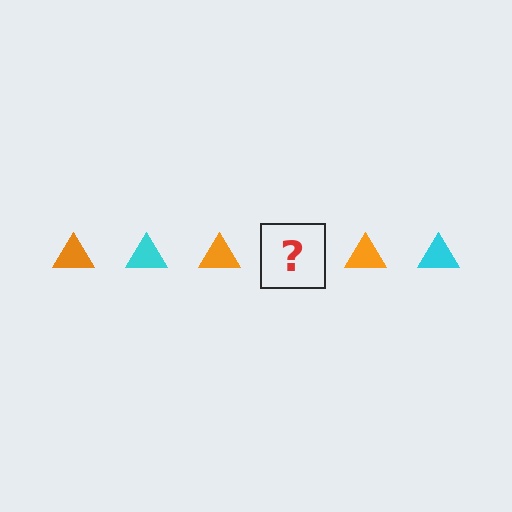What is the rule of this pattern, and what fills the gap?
The rule is that the pattern cycles through orange, cyan triangles. The gap should be filled with a cyan triangle.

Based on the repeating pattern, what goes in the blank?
The blank should be a cyan triangle.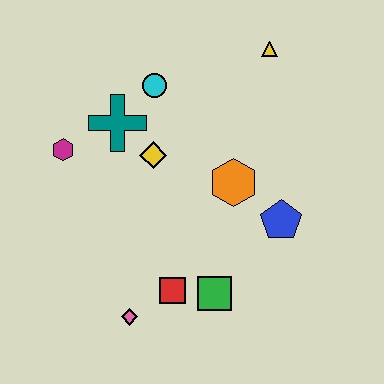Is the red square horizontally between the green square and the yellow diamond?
Yes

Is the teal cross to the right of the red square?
No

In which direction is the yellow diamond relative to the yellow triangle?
The yellow diamond is to the left of the yellow triangle.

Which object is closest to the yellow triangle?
The cyan circle is closest to the yellow triangle.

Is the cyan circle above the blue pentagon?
Yes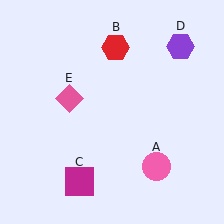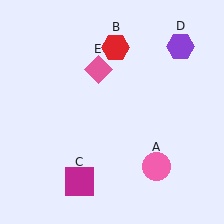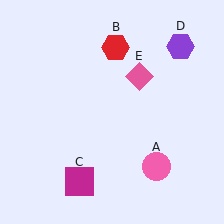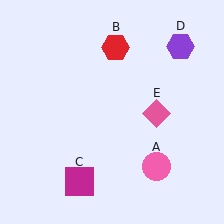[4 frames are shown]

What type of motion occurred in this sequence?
The pink diamond (object E) rotated clockwise around the center of the scene.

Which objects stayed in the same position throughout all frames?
Pink circle (object A) and red hexagon (object B) and magenta square (object C) and purple hexagon (object D) remained stationary.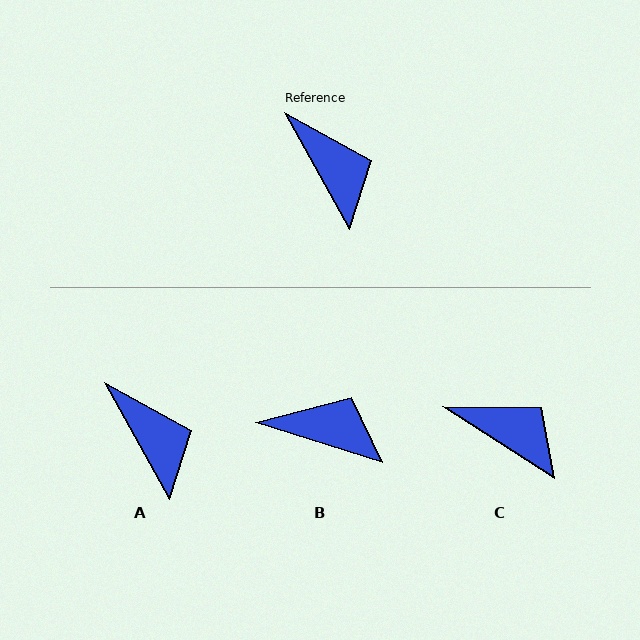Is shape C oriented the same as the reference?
No, it is off by about 28 degrees.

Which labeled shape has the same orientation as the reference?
A.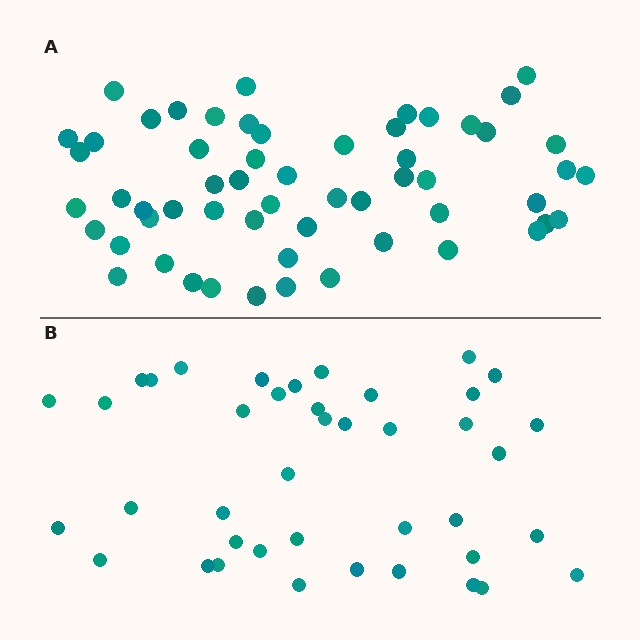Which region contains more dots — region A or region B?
Region A (the top region) has more dots.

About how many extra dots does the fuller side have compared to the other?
Region A has approximately 15 more dots than region B.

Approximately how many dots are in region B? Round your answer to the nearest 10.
About 40 dots. (The exact count is 41, which rounds to 40.)